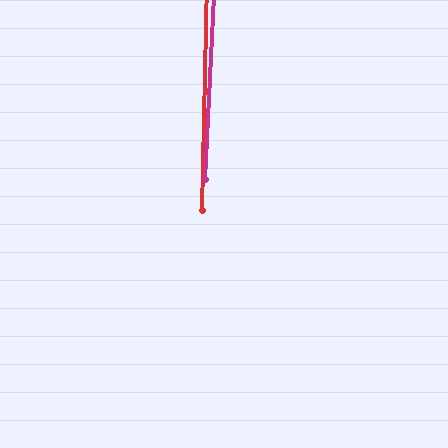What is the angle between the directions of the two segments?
Approximately 1 degree.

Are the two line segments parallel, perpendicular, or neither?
Parallel — their directions differ by only 1.4°.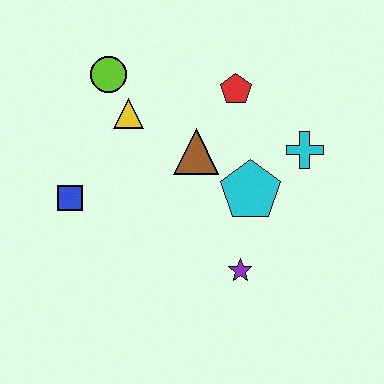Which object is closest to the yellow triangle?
The lime circle is closest to the yellow triangle.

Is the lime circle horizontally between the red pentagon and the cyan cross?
No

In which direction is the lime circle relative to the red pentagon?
The lime circle is to the left of the red pentagon.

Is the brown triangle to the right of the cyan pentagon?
No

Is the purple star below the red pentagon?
Yes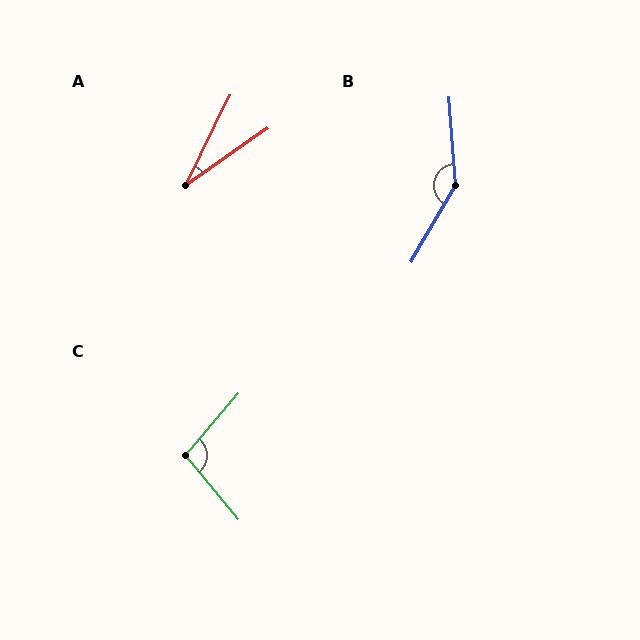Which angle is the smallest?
A, at approximately 29 degrees.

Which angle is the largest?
B, at approximately 146 degrees.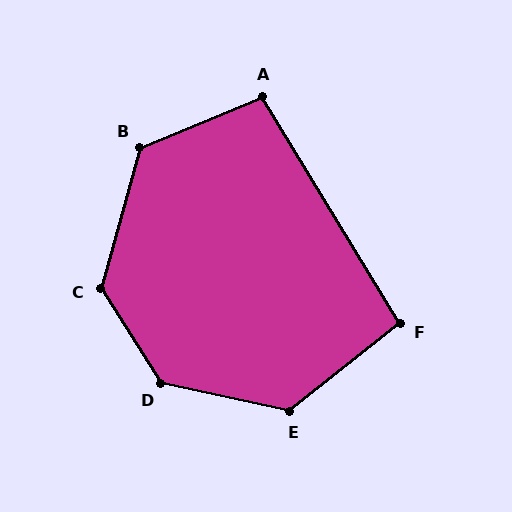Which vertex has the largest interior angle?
D, at approximately 135 degrees.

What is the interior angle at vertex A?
Approximately 99 degrees (obtuse).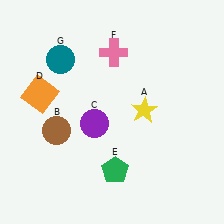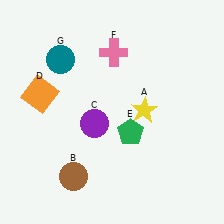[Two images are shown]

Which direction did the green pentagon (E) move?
The green pentagon (E) moved up.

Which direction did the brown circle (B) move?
The brown circle (B) moved down.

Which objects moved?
The objects that moved are: the brown circle (B), the green pentagon (E).